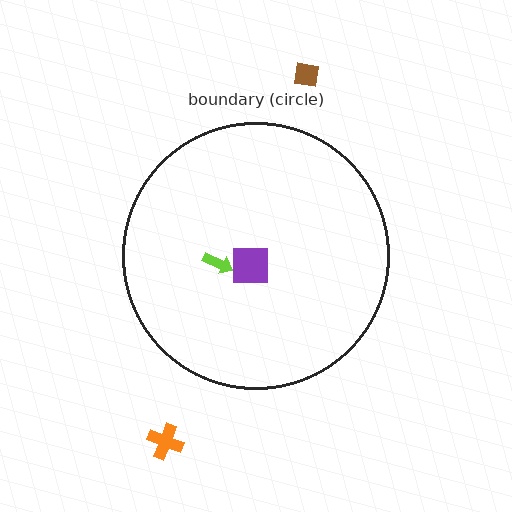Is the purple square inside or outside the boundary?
Inside.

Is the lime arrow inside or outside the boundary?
Inside.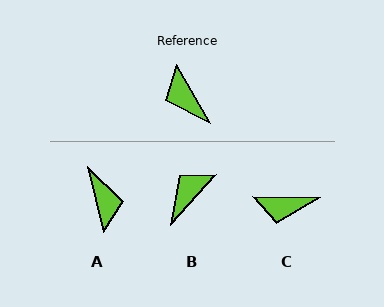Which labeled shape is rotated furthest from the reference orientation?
A, about 164 degrees away.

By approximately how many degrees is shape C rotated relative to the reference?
Approximately 59 degrees counter-clockwise.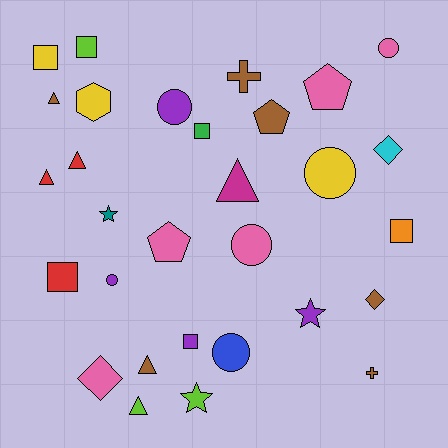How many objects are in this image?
There are 30 objects.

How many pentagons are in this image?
There are 3 pentagons.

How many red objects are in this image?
There are 3 red objects.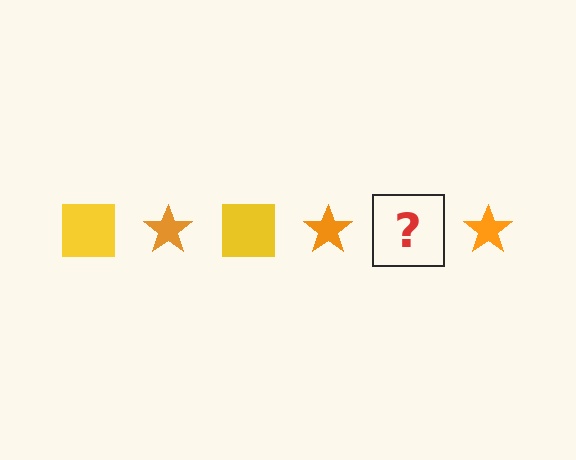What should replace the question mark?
The question mark should be replaced with a yellow square.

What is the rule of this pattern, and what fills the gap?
The rule is that the pattern alternates between yellow square and orange star. The gap should be filled with a yellow square.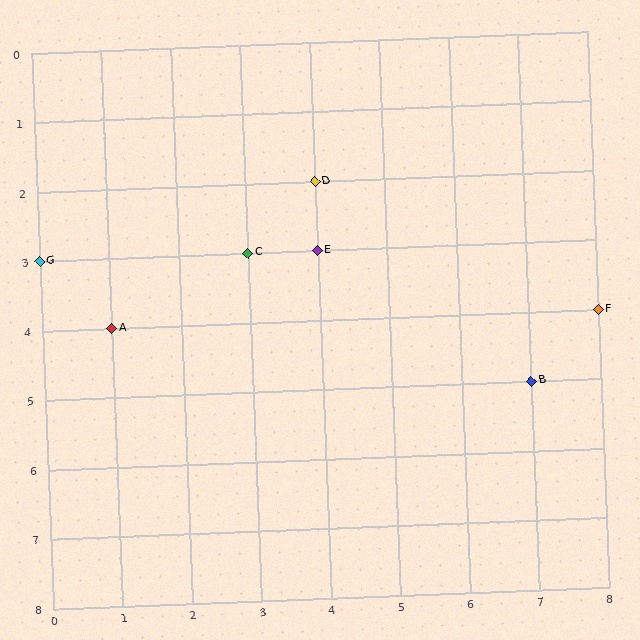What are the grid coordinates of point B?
Point B is at grid coordinates (7, 5).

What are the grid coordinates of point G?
Point G is at grid coordinates (0, 3).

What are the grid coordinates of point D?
Point D is at grid coordinates (4, 2).